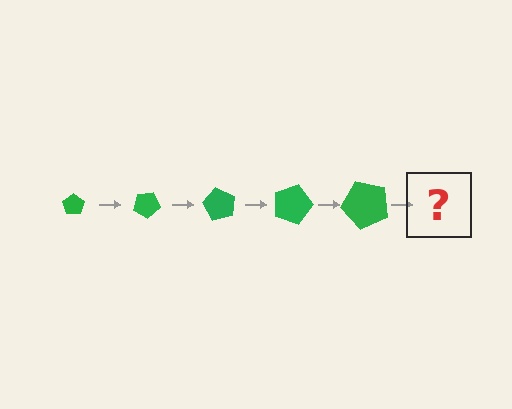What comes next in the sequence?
The next element should be a pentagon, larger than the previous one and rotated 150 degrees from the start.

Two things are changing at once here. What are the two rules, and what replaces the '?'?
The two rules are that the pentagon grows larger each step and it rotates 30 degrees each step. The '?' should be a pentagon, larger than the previous one and rotated 150 degrees from the start.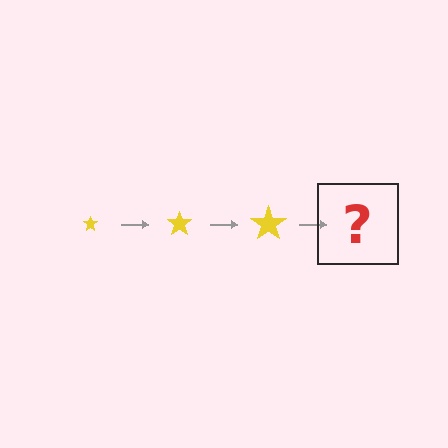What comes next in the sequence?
The next element should be a yellow star, larger than the previous one.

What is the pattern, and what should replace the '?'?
The pattern is that the star gets progressively larger each step. The '?' should be a yellow star, larger than the previous one.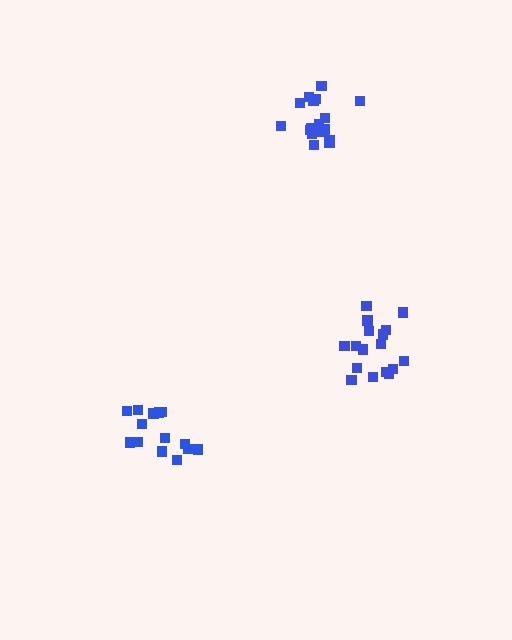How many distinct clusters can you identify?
There are 3 distinct clusters.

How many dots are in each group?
Group 1: 17 dots, Group 2: 14 dots, Group 3: 17 dots (48 total).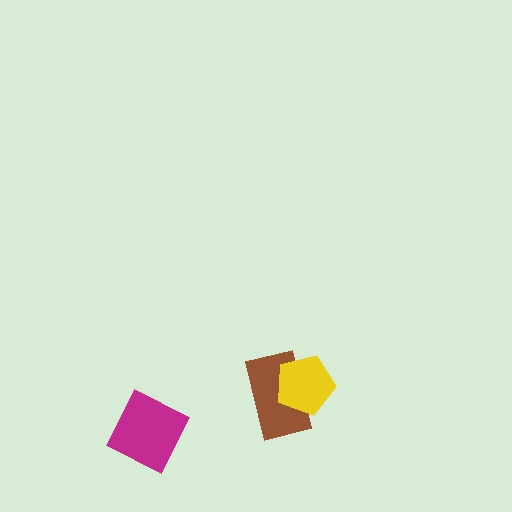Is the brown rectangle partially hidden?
Yes, it is partially covered by another shape.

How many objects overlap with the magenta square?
0 objects overlap with the magenta square.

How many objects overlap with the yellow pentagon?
1 object overlaps with the yellow pentagon.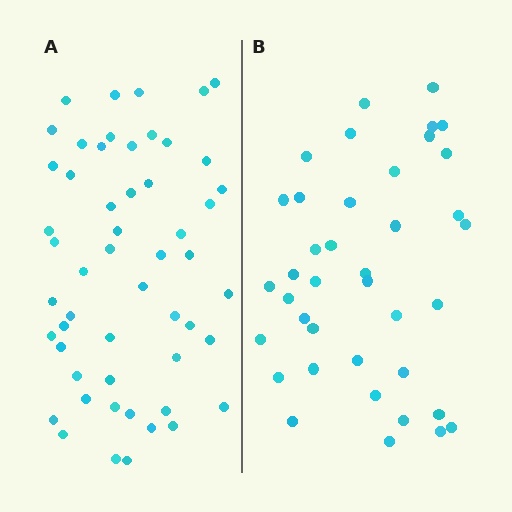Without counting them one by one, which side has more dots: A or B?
Region A (the left region) has more dots.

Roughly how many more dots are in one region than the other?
Region A has approximately 15 more dots than region B.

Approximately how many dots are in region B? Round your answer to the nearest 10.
About 40 dots. (The exact count is 39, which rounds to 40.)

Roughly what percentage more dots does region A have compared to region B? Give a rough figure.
About 35% more.